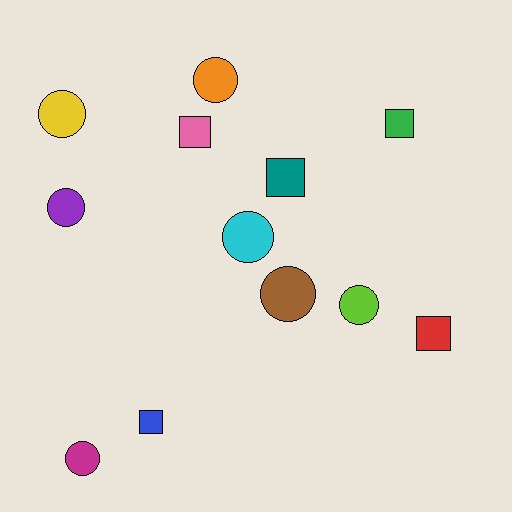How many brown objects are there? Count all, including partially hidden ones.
There is 1 brown object.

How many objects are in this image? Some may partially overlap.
There are 12 objects.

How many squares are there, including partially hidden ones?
There are 5 squares.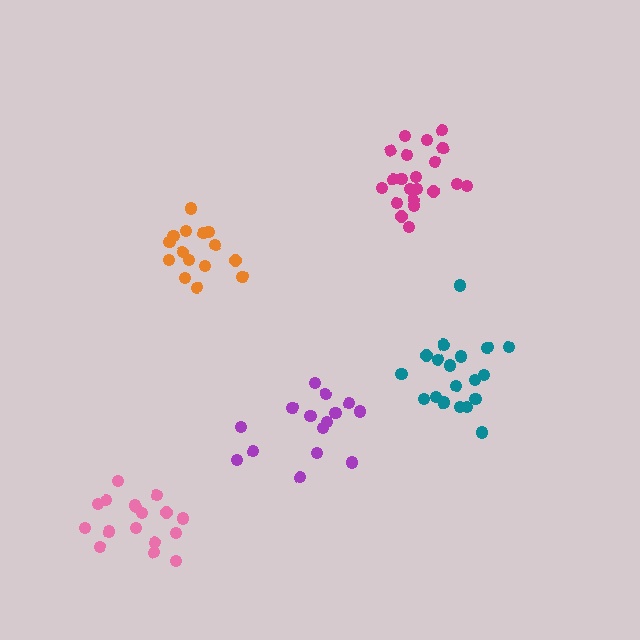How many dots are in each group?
Group 1: 15 dots, Group 2: 21 dots, Group 3: 17 dots, Group 4: 15 dots, Group 5: 19 dots (87 total).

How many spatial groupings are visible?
There are 5 spatial groupings.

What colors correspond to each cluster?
The clusters are colored: orange, magenta, pink, purple, teal.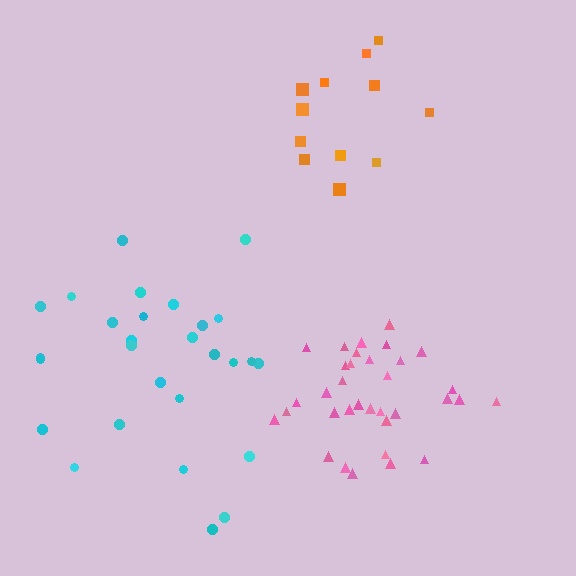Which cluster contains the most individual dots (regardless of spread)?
Pink (34).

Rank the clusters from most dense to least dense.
pink, orange, cyan.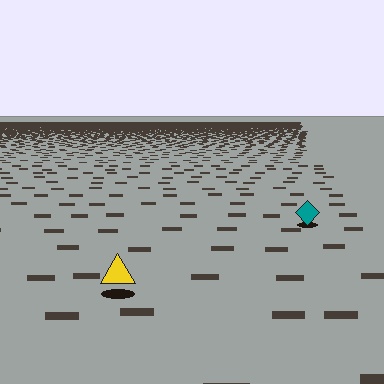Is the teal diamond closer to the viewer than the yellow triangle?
No. The yellow triangle is closer — you can tell from the texture gradient: the ground texture is coarser near it.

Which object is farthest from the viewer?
The teal diamond is farthest from the viewer. It appears smaller and the ground texture around it is denser.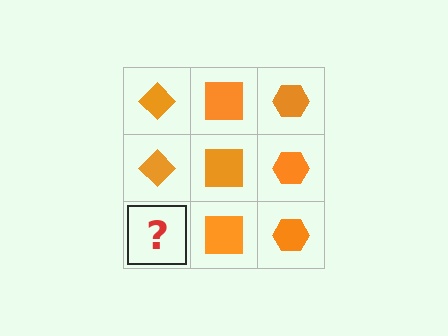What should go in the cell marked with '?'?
The missing cell should contain an orange diamond.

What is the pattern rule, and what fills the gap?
The rule is that each column has a consistent shape. The gap should be filled with an orange diamond.